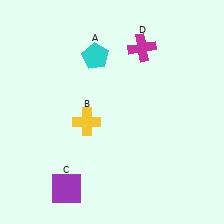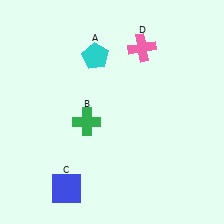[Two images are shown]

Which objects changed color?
B changed from yellow to green. C changed from purple to blue. D changed from magenta to pink.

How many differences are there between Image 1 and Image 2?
There are 3 differences between the two images.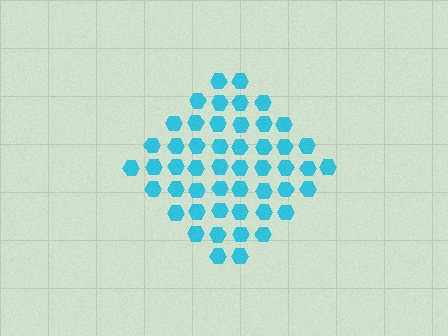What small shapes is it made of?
It is made of small hexagons.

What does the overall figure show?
The overall figure shows a diamond.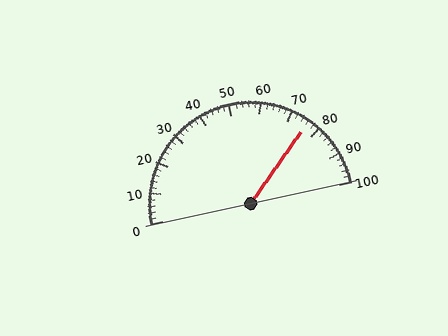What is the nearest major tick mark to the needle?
The nearest major tick mark is 80.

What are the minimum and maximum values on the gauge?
The gauge ranges from 0 to 100.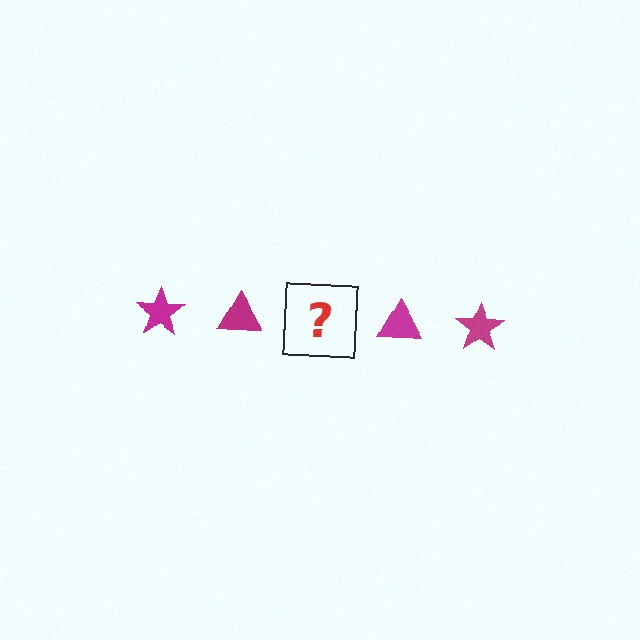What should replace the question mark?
The question mark should be replaced with a magenta star.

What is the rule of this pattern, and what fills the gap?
The rule is that the pattern cycles through star, triangle shapes in magenta. The gap should be filled with a magenta star.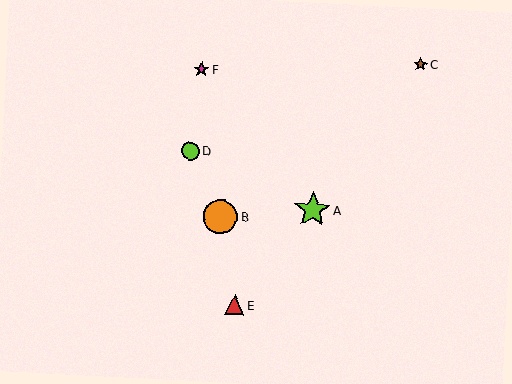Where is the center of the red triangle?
The center of the red triangle is at (234, 305).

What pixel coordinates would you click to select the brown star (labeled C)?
Click at (420, 64) to select the brown star C.